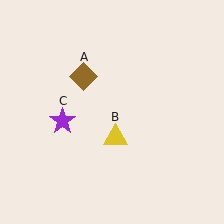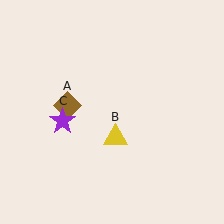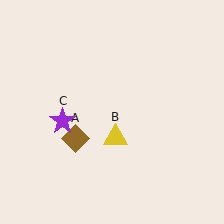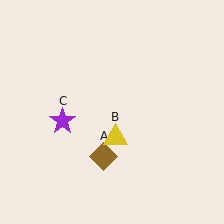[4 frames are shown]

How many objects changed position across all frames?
1 object changed position: brown diamond (object A).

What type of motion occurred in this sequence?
The brown diamond (object A) rotated counterclockwise around the center of the scene.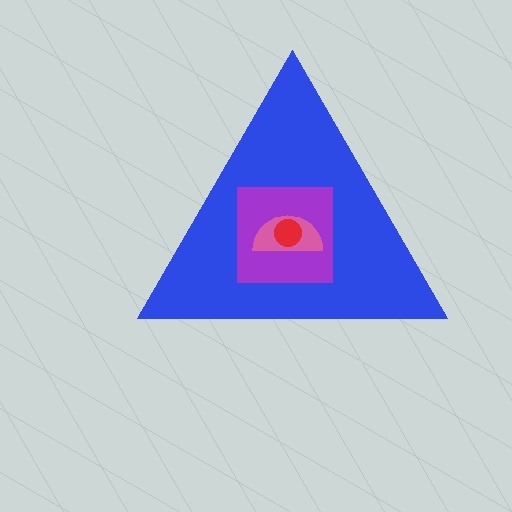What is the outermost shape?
The blue triangle.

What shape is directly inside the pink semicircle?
The red circle.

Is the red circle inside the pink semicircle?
Yes.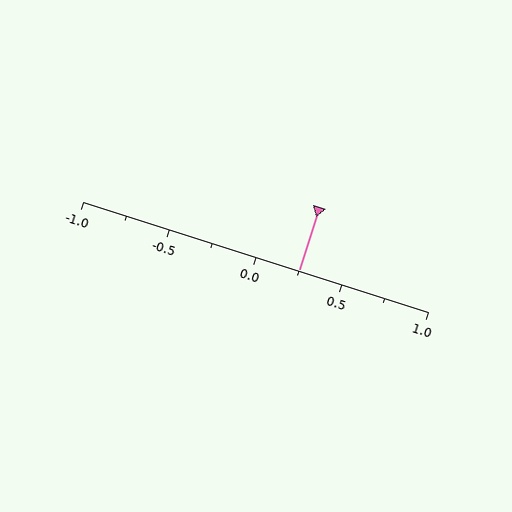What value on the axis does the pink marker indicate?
The marker indicates approximately 0.25.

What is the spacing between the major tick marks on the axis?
The major ticks are spaced 0.5 apart.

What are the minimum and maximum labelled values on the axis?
The axis runs from -1.0 to 1.0.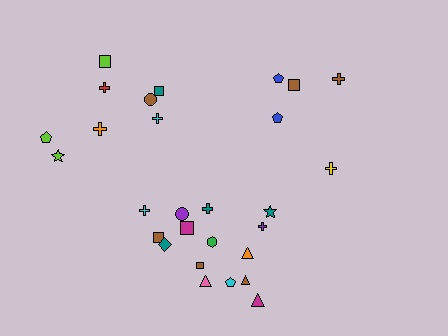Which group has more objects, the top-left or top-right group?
The top-left group.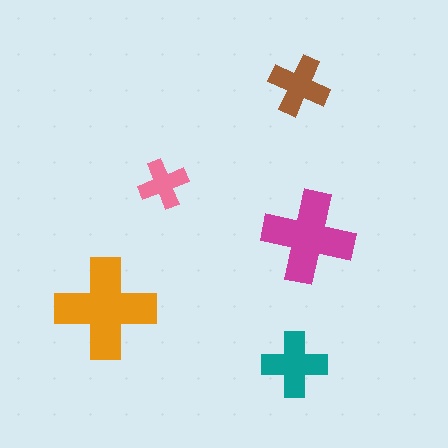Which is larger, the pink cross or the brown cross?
The brown one.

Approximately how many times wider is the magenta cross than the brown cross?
About 1.5 times wider.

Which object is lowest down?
The teal cross is bottommost.